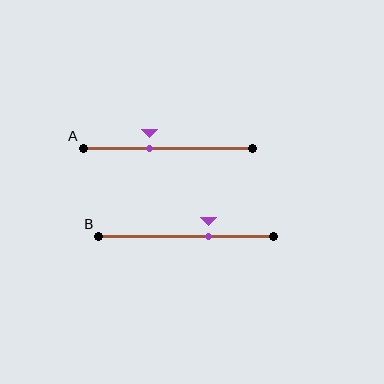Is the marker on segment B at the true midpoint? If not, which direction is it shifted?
No, the marker on segment B is shifted to the right by about 13% of the segment length.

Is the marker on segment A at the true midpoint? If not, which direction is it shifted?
No, the marker on segment A is shifted to the left by about 11% of the segment length.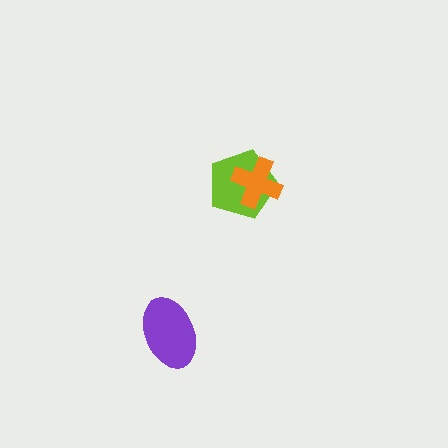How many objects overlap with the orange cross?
1 object overlaps with the orange cross.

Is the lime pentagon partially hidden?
Yes, it is partially covered by another shape.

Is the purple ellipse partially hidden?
No, no other shape covers it.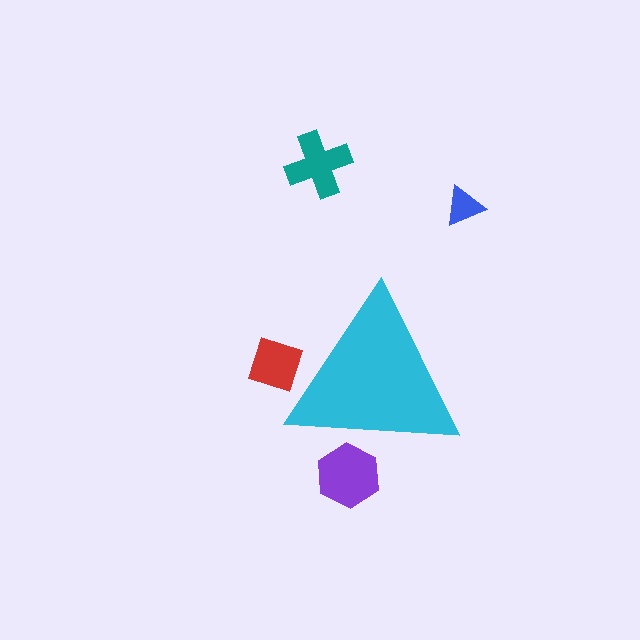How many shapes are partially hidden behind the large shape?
2 shapes are partially hidden.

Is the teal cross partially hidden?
No, the teal cross is fully visible.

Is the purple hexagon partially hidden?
Yes, the purple hexagon is partially hidden behind the cyan triangle.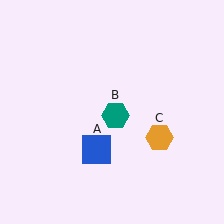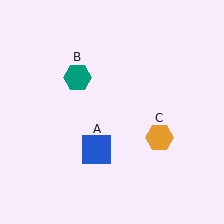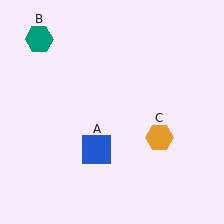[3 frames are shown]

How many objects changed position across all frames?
1 object changed position: teal hexagon (object B).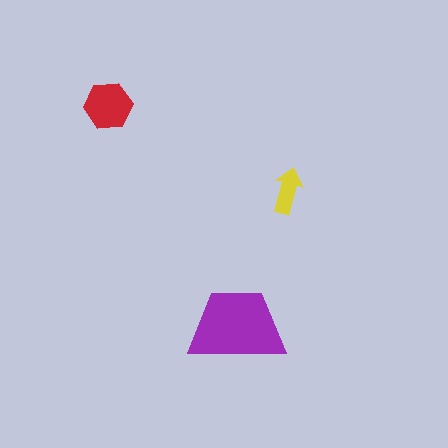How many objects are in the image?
There are 3 objects in the image.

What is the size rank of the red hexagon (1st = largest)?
2nd.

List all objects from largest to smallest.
The purple trapezoid, the red hexagon, the yellow arrow.